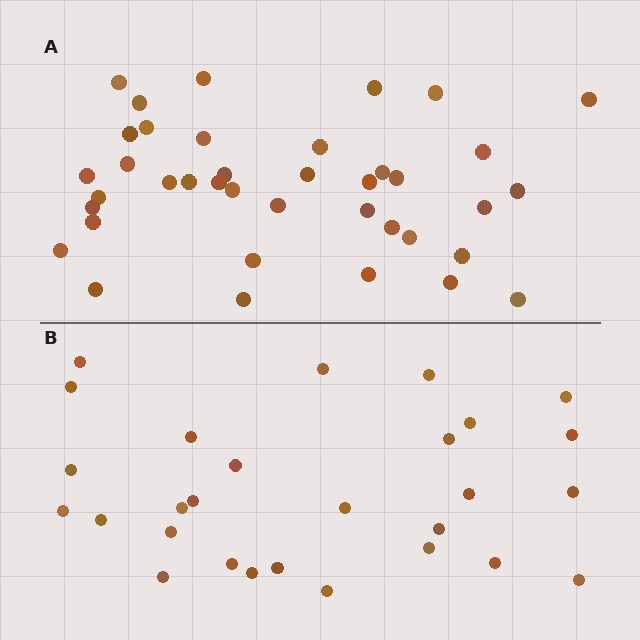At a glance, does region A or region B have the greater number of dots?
Region A (the top region) has more dots.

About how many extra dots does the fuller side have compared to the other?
Region A has roughly 12 or so more dots than region B.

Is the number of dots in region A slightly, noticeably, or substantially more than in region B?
Region A has noticeably more, but not dramatically so. The ratio is roughly 1.4 to 1.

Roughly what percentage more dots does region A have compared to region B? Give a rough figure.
About 40% more.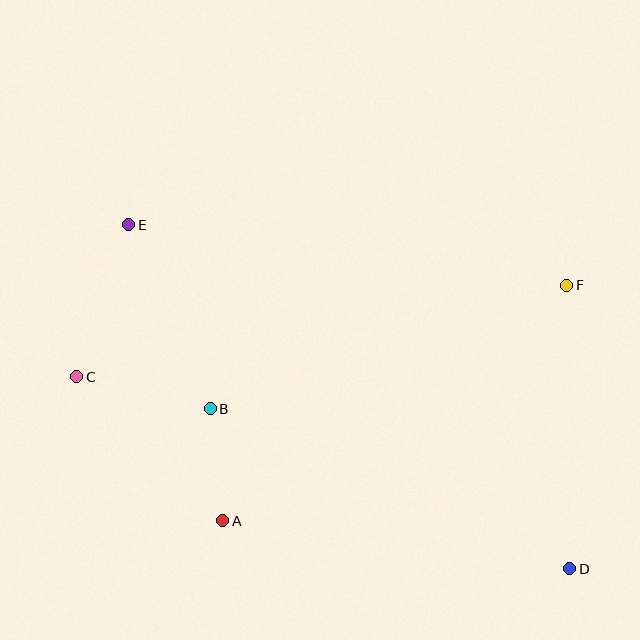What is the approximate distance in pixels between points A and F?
The distance between A and F is approximately 417 pixels.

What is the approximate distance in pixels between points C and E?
The distance between C and E is approximately 161 pixels.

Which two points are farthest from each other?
Points D and E are farthest from each other.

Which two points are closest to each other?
Points A and B are closest to each other.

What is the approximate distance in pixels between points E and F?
The distance between E and F is approximately 442 pixels.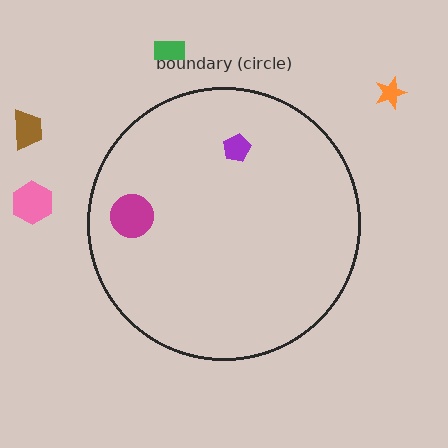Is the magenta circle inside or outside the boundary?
Inside.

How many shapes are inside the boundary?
2 inside, 4 outside.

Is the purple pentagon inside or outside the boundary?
Inside.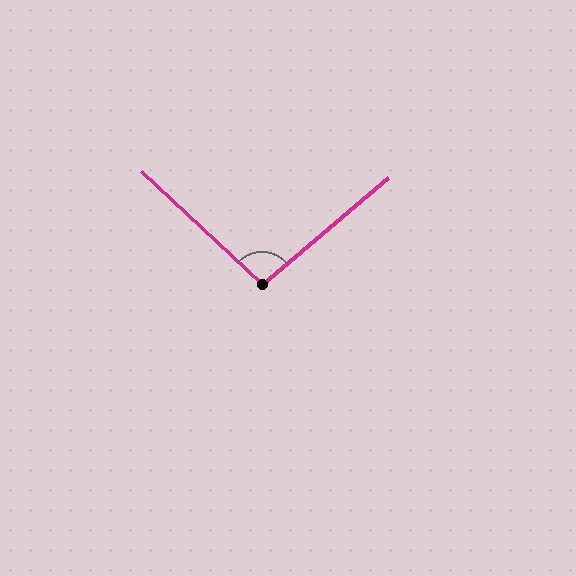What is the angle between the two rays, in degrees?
Approximately 97 degrees.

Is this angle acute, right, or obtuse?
It is obtuse.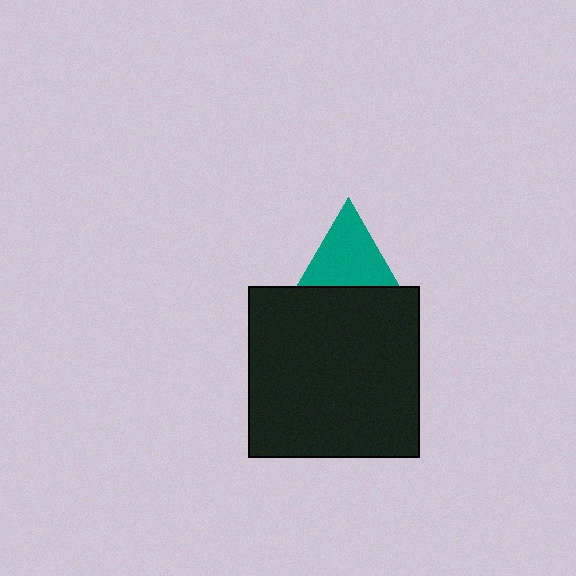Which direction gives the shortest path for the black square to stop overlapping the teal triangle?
Moving down gives the shortest separation.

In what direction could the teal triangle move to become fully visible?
The teal triangle could move up. That would shift it out from behind the black square entirely.